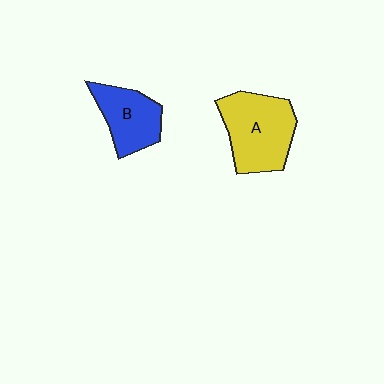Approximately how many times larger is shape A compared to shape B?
Approximately 1.5 times.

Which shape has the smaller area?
Shape B (blue).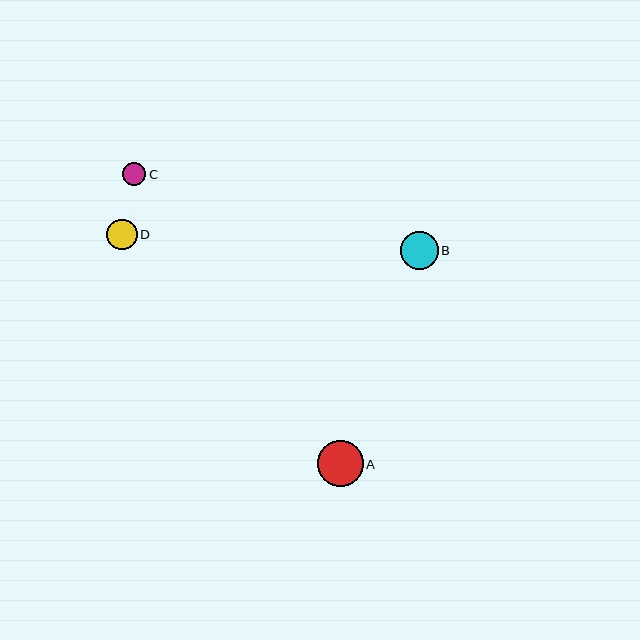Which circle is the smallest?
Circle C is the smallest with a size of approximately 24 pixels.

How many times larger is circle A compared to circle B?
Circle A is approximately 1.2 times the size of circle B.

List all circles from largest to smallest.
From largest to smallest: A, B, D, C.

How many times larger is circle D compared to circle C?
Circle D is approximately 1.3 times the size of circle C.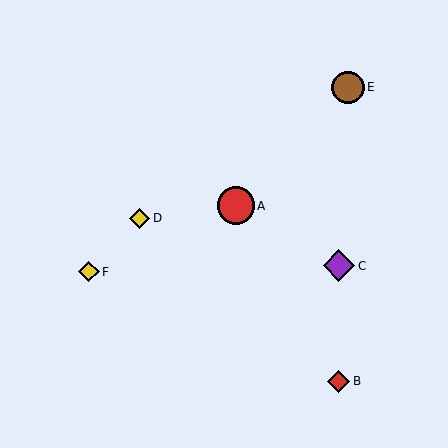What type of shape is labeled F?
Shape F is a yellow diamond.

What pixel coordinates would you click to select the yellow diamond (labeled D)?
Click at (140, 218) to select the yellow diamond D.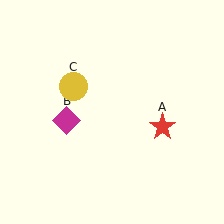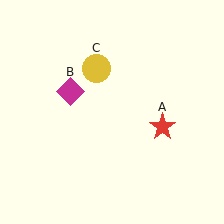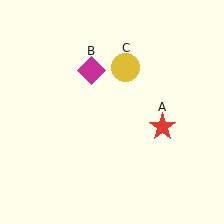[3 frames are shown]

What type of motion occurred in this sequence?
The magenta diamond (object B), yellow circle (object C) rotated clockwise around the center of the scene.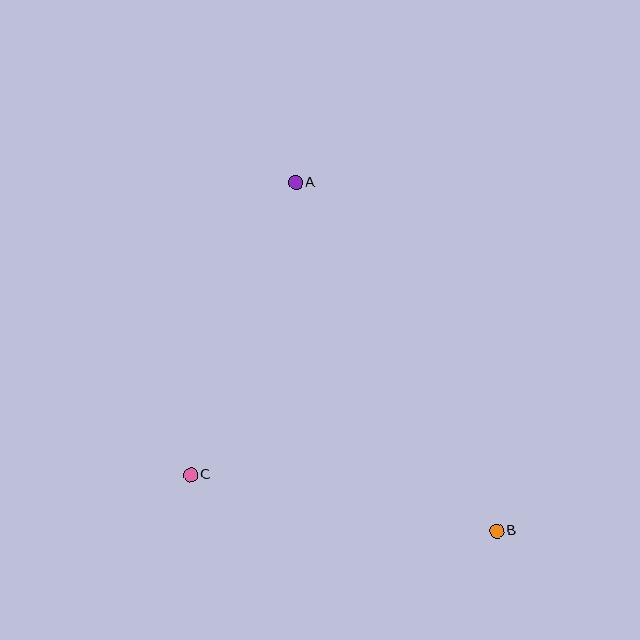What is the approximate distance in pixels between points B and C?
The distance between B and C is approximately 311 pixels.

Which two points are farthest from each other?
Points A and B are farthest from each other.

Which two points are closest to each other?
Points A and C are closest to each other.